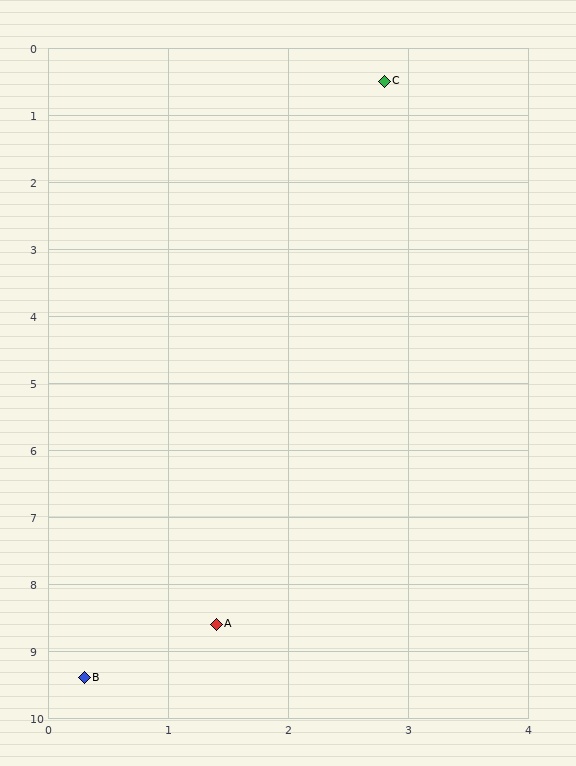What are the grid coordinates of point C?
Point C is at approximately (2.8, 0.5).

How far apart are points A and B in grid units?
Points A and B are about 1.4 grid units apart.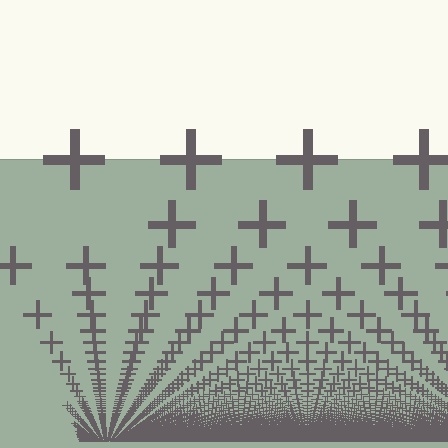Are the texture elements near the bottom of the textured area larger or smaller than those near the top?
Smaller. The gradient is inverted — elements near the bottom are smaller and denser.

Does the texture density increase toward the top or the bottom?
Density increases toward the bottom.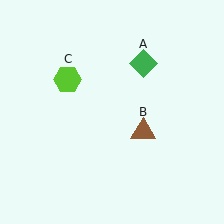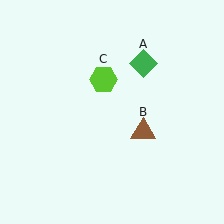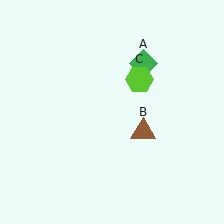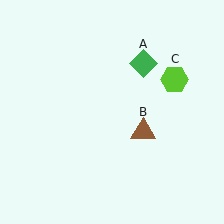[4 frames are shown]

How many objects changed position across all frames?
1 object changed position: lime hexagon (object C).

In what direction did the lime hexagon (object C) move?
The lime hexagon (object C) moved right.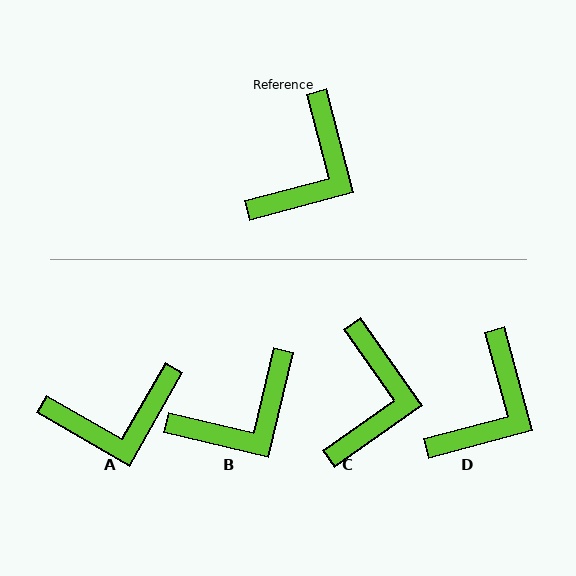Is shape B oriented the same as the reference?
No, it is off by about 28 degrees.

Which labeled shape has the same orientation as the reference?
D.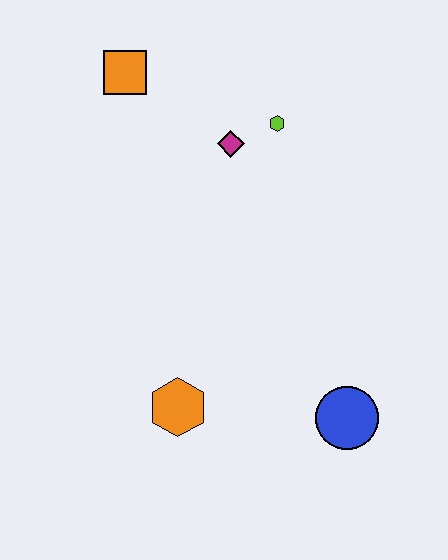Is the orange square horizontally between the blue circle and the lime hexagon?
No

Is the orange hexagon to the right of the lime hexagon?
No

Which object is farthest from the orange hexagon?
The orange square is farthest from the orange hexagon.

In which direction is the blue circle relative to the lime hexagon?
The blue circle is below the lime hexagon.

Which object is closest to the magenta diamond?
The lime hexagon is closest to the magenta diamond.